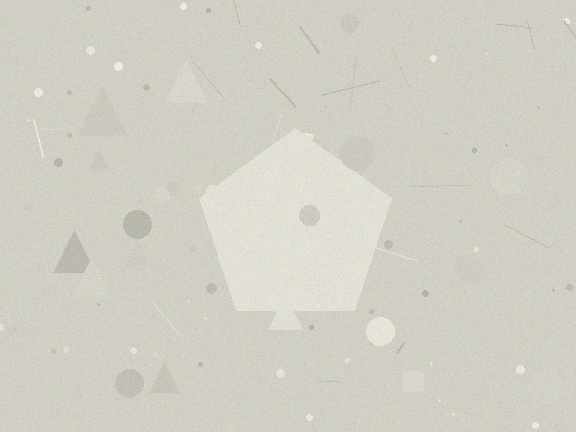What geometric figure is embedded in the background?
A pentagon is embedded in the background.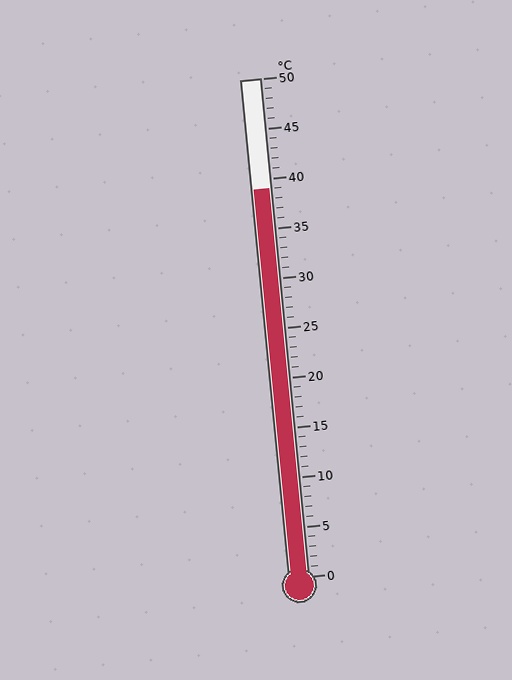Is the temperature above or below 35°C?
The temperature is above 35°C.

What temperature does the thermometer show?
The thermometer shows approximately 39°C.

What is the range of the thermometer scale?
The thermometer scale ranges from 0°C to 50°C.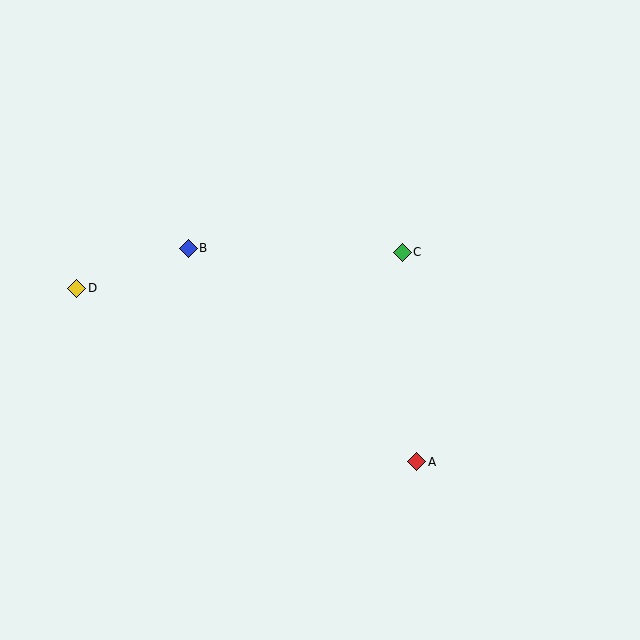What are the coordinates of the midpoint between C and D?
The midpoint between C and D is at (239, 270).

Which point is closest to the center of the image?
Point C at (402, 252) is closest to the center.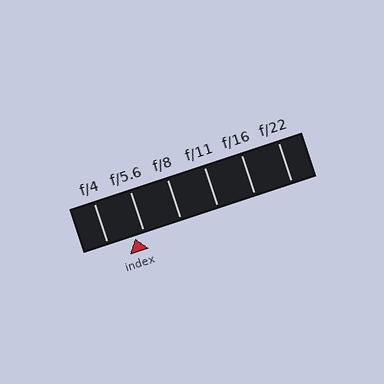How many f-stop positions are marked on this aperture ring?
There are 6 f-stop positions marked.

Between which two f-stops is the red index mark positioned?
The index mark is between f/4 and f/5.6.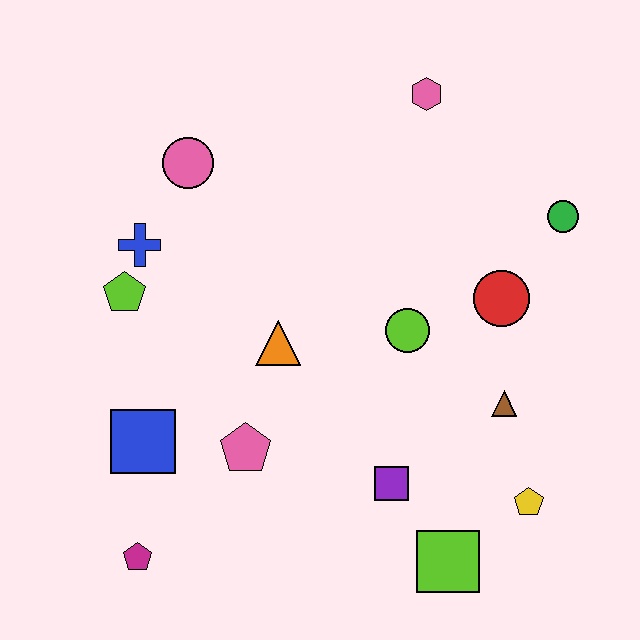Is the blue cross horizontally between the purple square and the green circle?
No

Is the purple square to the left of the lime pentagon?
No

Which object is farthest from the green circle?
The magenta pentagon is farthest from the green circle.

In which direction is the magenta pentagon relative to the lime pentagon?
The magenta pentagon is below the lime pentagon.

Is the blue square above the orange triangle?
No